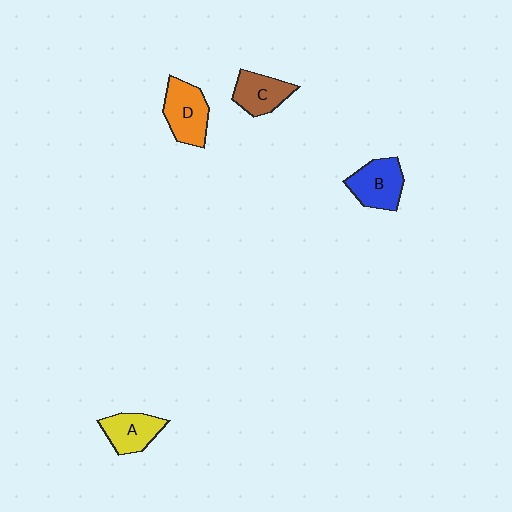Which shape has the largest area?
Shape D (orange).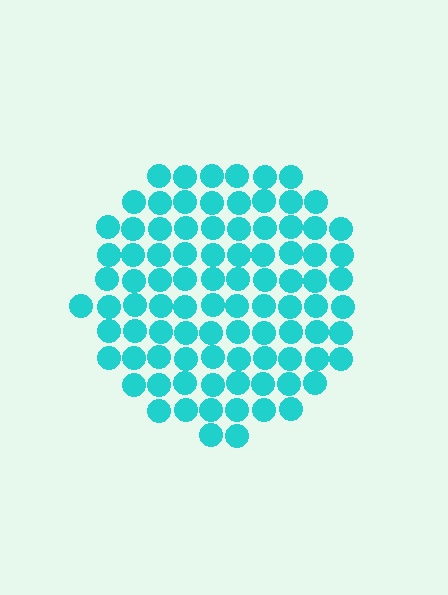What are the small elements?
The small elements are circles.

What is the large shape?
The large shape is a circle.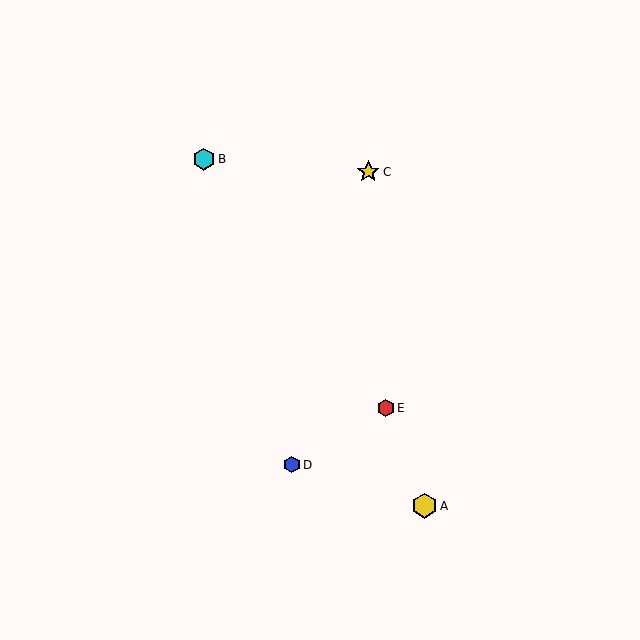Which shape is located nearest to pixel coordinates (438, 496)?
The yellow hexagon (labeled A) at (424, 506) is nearest to that location.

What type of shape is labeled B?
Shape B is a cyan hexagon.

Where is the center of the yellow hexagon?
The center of the yellow hexagon is at (424, 506).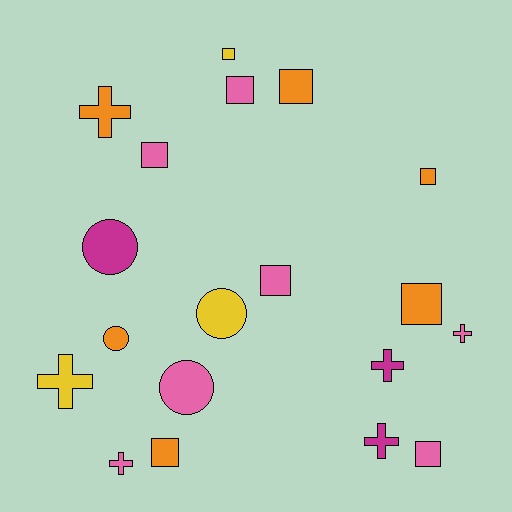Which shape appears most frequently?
Square, with 9 objects.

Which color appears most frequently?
Pink, with 7 objects.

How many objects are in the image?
There are 19 objects.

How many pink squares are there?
There are 4 pink squares.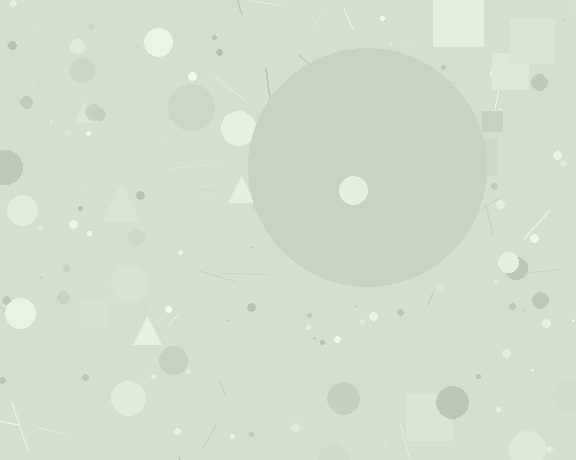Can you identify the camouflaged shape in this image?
The camouflaged shape is a circle.